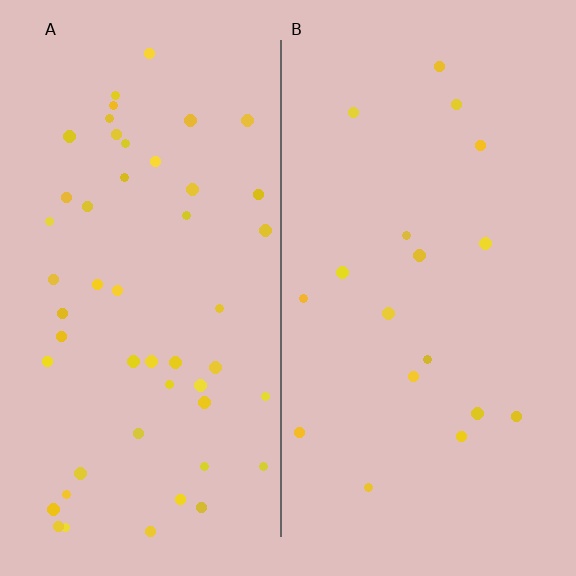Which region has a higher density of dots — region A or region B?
A (the left).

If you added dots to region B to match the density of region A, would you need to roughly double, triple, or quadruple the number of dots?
Approximately triple.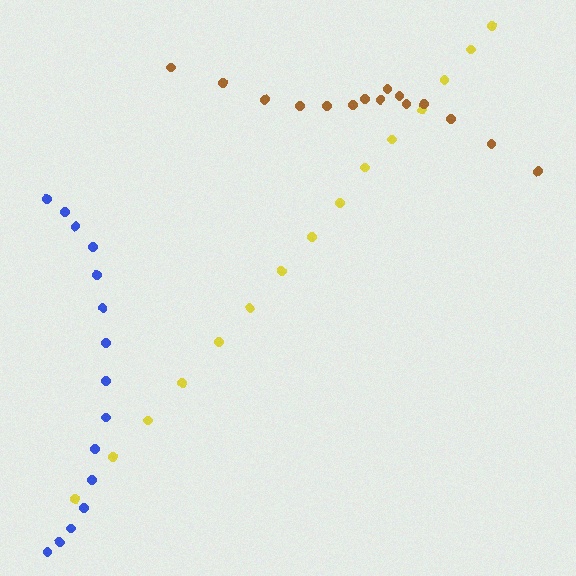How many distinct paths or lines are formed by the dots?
There are 3 distinct paths.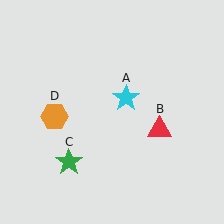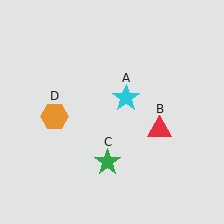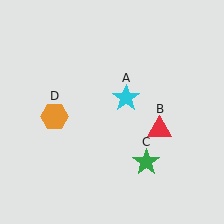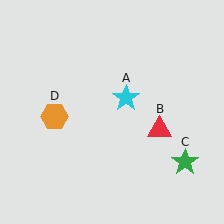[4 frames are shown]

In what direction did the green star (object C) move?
The green star (object C) moved right.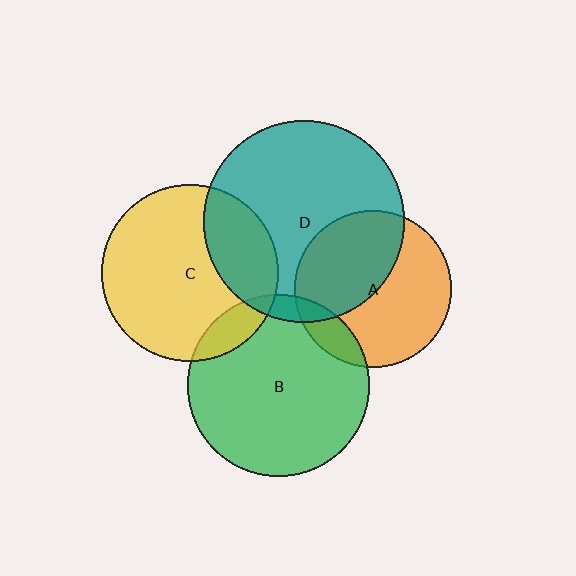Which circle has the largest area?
Circle D (teal).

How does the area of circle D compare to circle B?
Approximately 1.2 times.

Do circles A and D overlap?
Yes.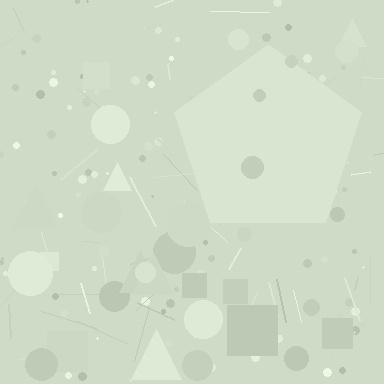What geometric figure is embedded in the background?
A pentagon is embedded in the background.